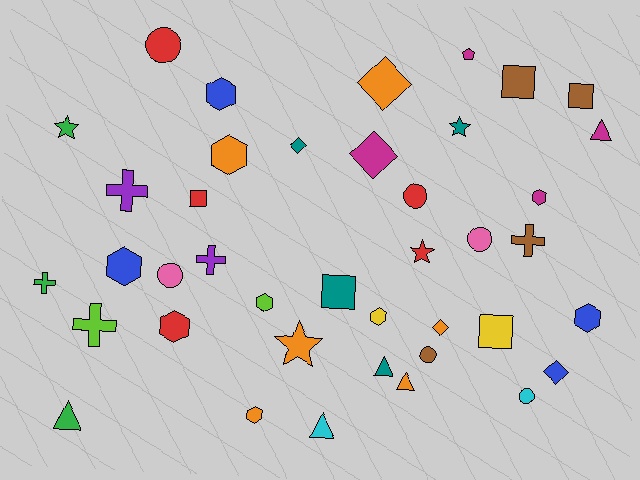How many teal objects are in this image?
There are 4 teal objects.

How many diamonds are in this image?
There are 5 diamonds.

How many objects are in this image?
There are 40 objects.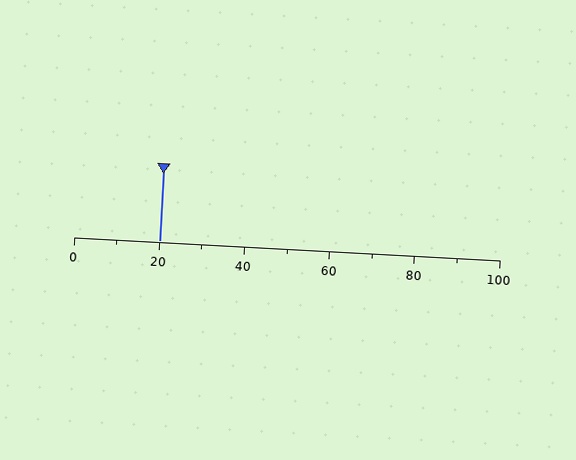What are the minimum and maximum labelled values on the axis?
The axis runs from 0 to 100.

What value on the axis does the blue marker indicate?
The marker indicates approximately 20.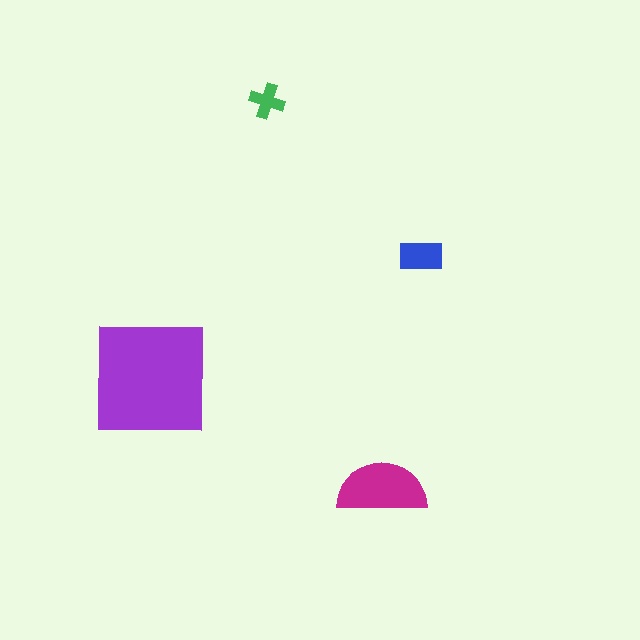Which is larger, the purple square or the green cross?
The purple square.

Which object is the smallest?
The green cross.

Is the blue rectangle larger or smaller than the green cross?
Larger.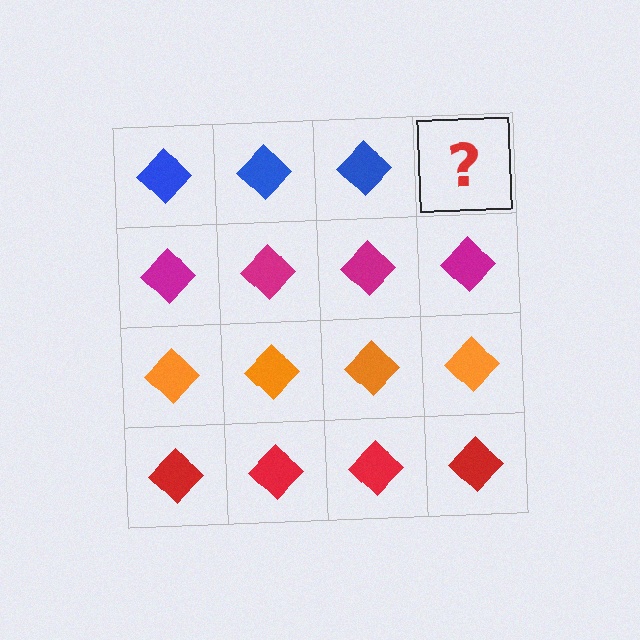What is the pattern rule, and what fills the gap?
The rule is that each row has a consistent color. The gap should be filled with a blue diamond.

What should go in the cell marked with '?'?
The missing cell should contain a blue diamond.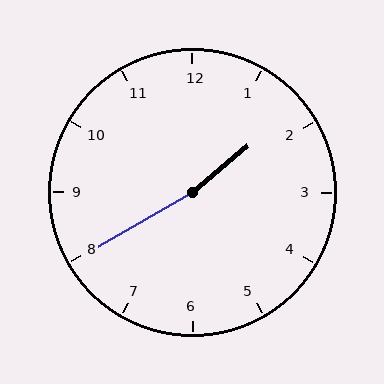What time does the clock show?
1:40.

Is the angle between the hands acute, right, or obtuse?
It is obtuse.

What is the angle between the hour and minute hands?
Approximately 170 degrees.